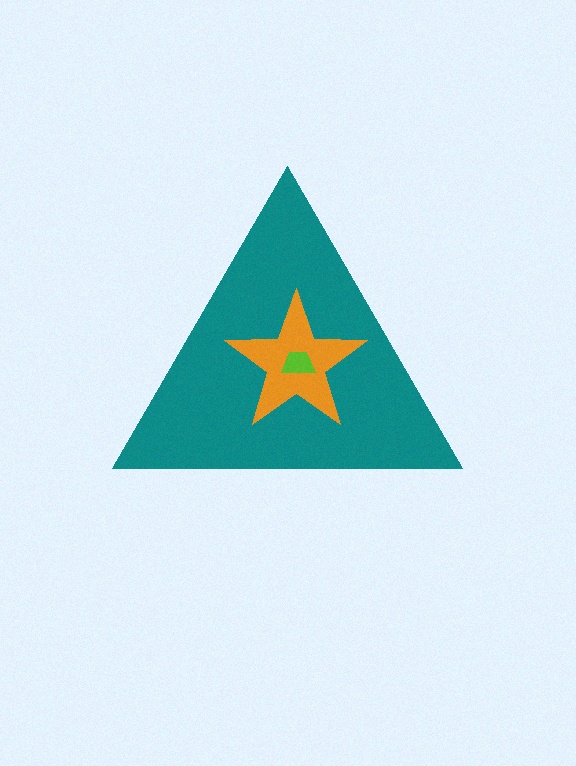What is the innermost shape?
The lime trapezoid.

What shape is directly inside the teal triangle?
The orange star.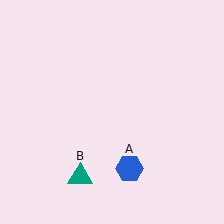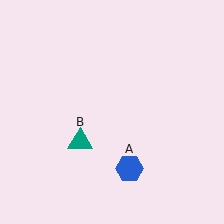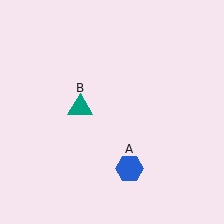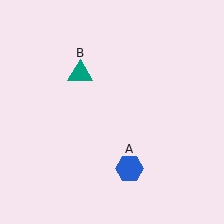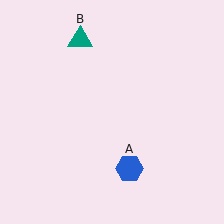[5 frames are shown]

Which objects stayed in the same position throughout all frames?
Blue hexagon (object A) remained stationary.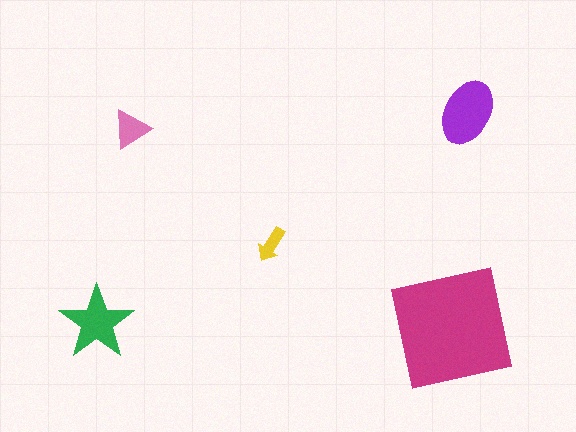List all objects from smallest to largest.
The yellow arrow, the pink triangle, the green star, the purple ellipse, the magenta square.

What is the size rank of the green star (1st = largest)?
3rd.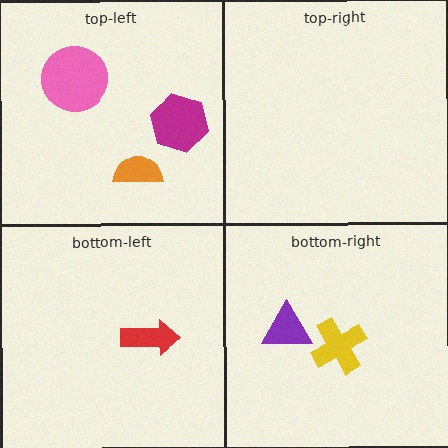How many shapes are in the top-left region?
3.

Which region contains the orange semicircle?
The top-left region.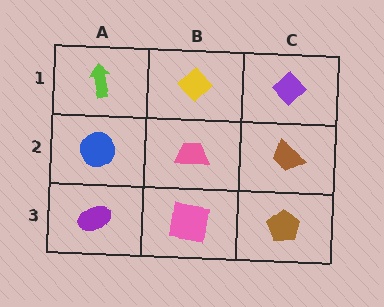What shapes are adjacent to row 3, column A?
A blue circle (row 2, column A), a pink square (row 3, column B).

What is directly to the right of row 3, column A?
A pink square.